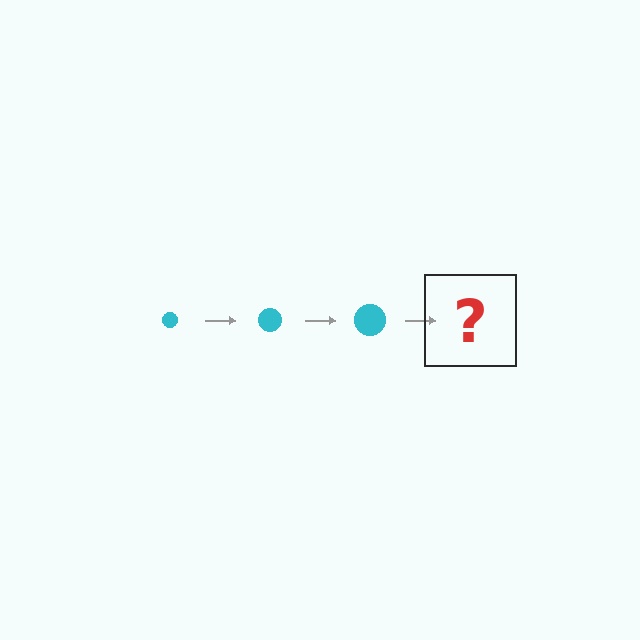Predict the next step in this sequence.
The next step is a cyan circle, larger than the previous one.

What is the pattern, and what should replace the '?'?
The pattern is that the circle gets progressively larger each step. The '?' should be a cyan circle, larger than the previous one.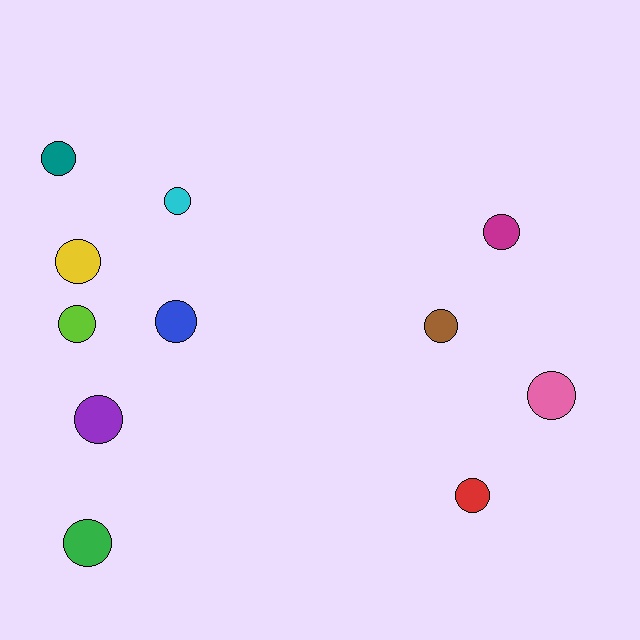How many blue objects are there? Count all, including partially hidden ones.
There is 1 blue object.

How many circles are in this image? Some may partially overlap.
There are 11 circles.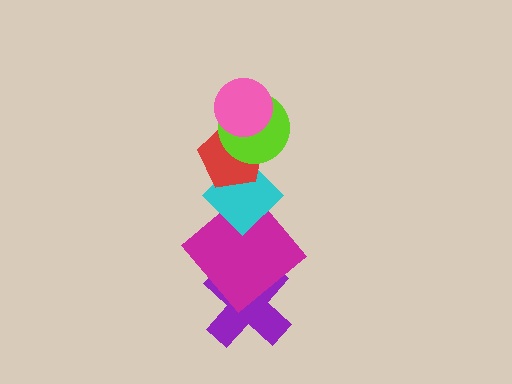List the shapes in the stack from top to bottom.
From top to bottom: the pink circle, the lime circle, the red pentagon, the cyan diamond, the magenta diamond, the purple cross.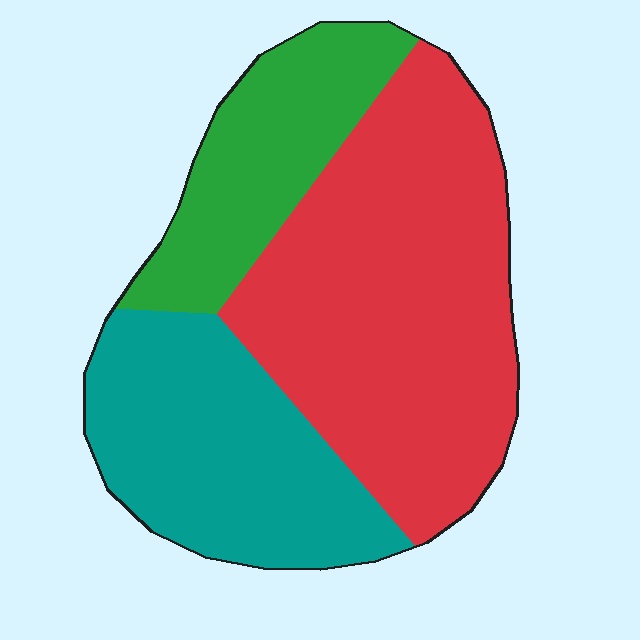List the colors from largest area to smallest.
From largest to smallest: red, teal, green.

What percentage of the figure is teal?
Teal covers roughly 30% of the figure.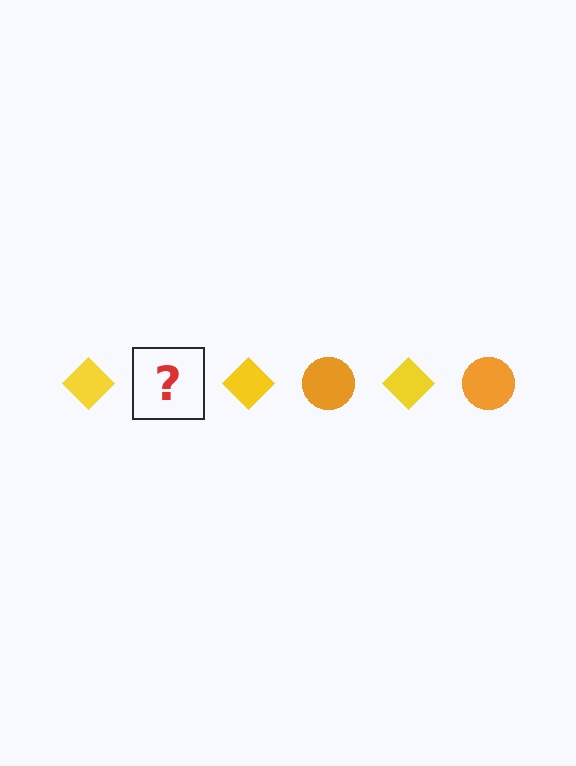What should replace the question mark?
The question mark should be replaced with an orange circle.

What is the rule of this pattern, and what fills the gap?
The rule is that the pattern alternates between yellow diamond and orange circle. The gap should be filled with an orange circle.